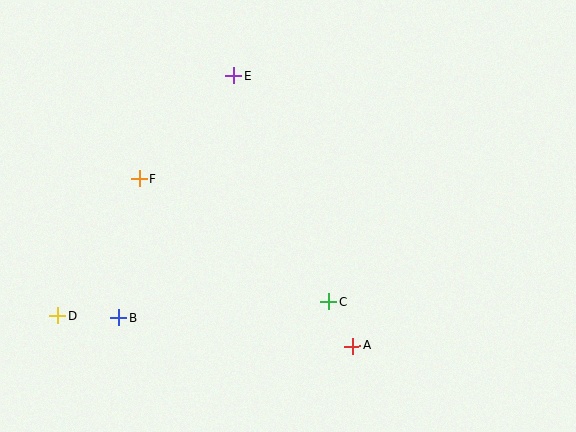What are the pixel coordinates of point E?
Point E is at (234, 76).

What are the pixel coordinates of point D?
Point D is at (58, 316).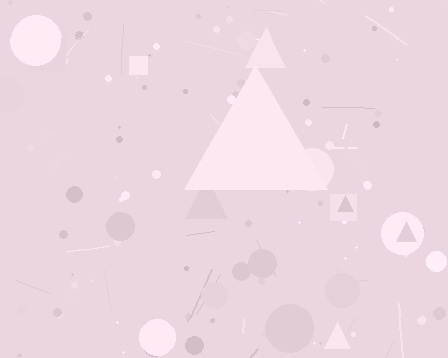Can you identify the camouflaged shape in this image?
The camouflaged shape is a triangle.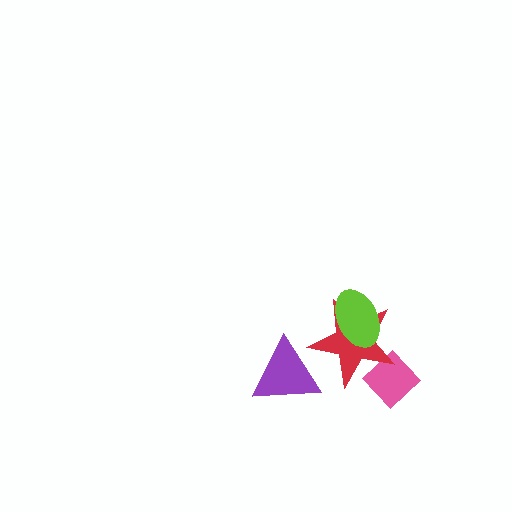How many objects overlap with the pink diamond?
1 object overlaps with the pink diamond.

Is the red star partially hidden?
Yes, it is partially covered by another shape.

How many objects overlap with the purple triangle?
1 object overlaps with the purple triangle.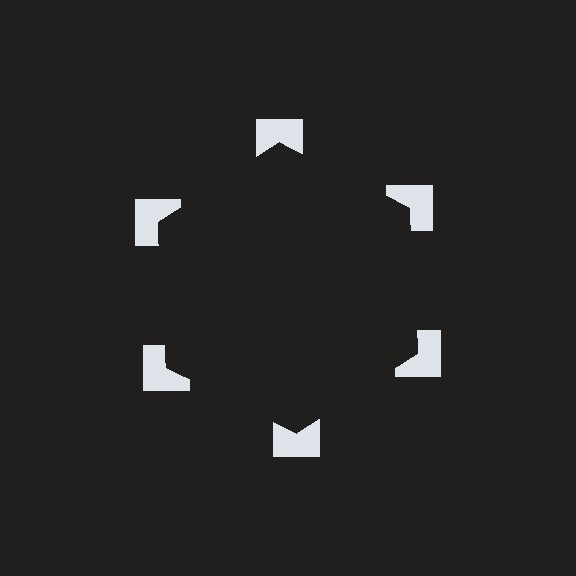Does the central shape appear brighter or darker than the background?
It typically appears slightly darker than the background, even though no actual brightness change is drawn.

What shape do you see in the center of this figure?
An illusory hexagon — its edges are inferred from the aligned wedge cuts in the notched squares, not physically drawn.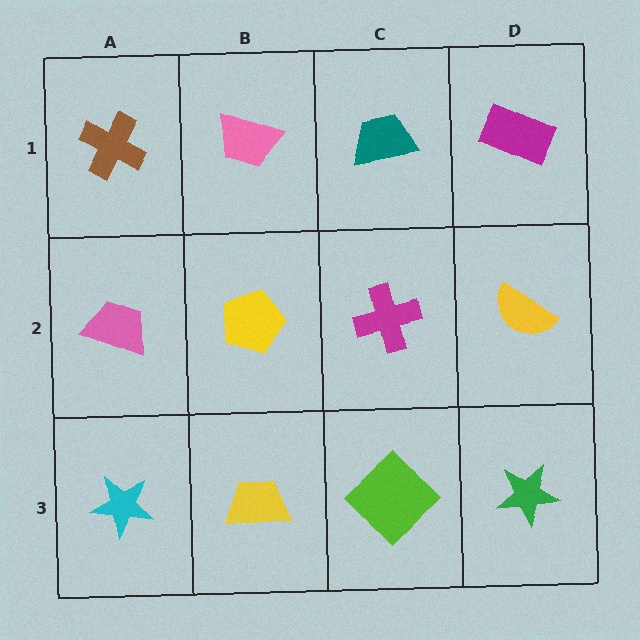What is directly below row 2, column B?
A yellow trapezoid.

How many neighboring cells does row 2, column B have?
4.